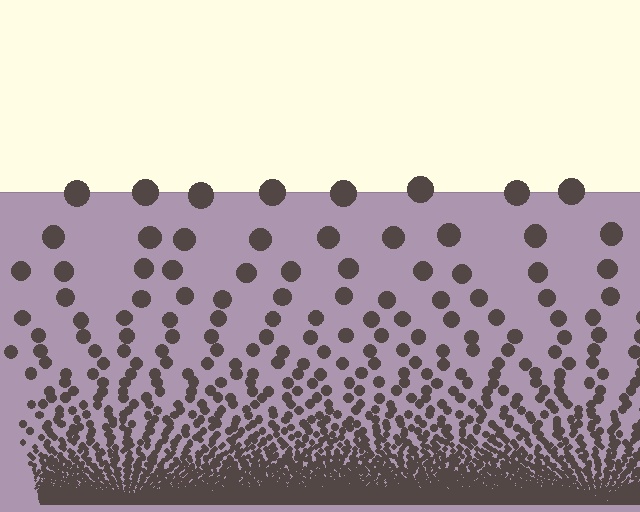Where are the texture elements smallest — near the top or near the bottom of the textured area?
Near the bottom.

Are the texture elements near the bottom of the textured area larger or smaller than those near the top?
Smaller. The gradient is inverted — elements near the bottom are smaller and denser.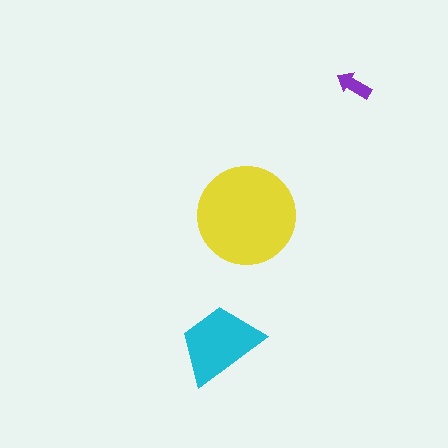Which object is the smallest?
The purple arrow.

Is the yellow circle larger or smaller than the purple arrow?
Larger.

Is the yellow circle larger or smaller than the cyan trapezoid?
Larger.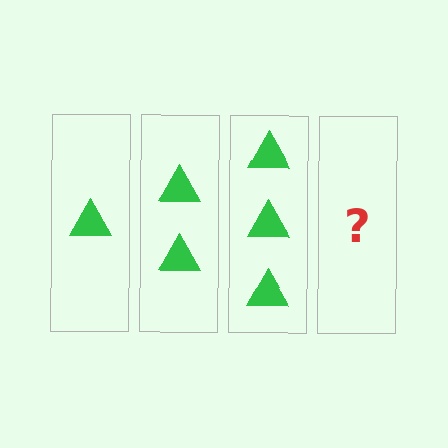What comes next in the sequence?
The next element should be 4 triangles.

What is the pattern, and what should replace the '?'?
The pattern is that each step adds one more triangle. The '?' should be 4 triangles.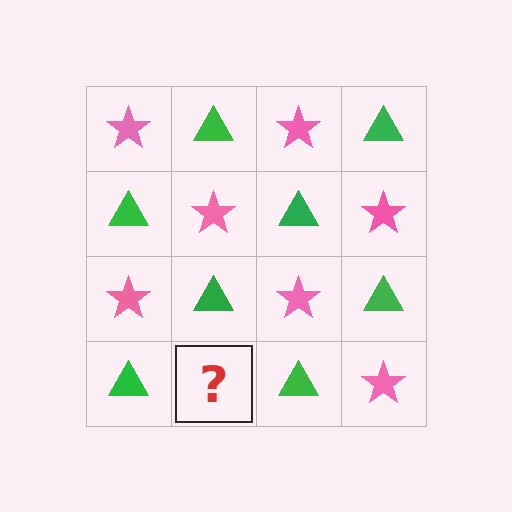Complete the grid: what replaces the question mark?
The question mark should be replaced with a pink star.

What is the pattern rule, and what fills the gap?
The rule is that it alternates pink star and green triangle in a checkerboard pattern. The gap should be filled with a pink star.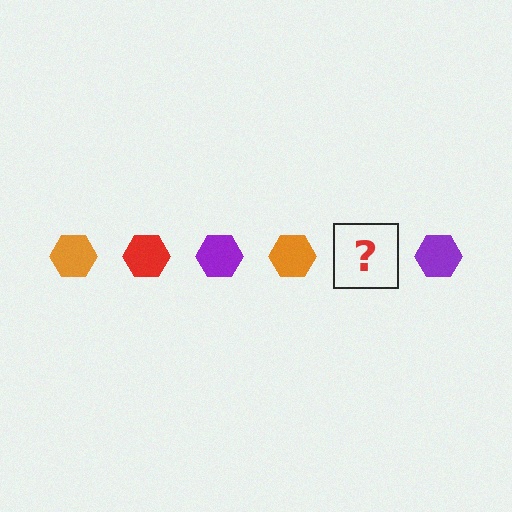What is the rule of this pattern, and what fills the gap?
The rule is that the pattern cycles through orange, red, purple hexagons. The gap should be filled with a red hexagon.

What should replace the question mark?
The question mark should be replaced with a red hexagon.